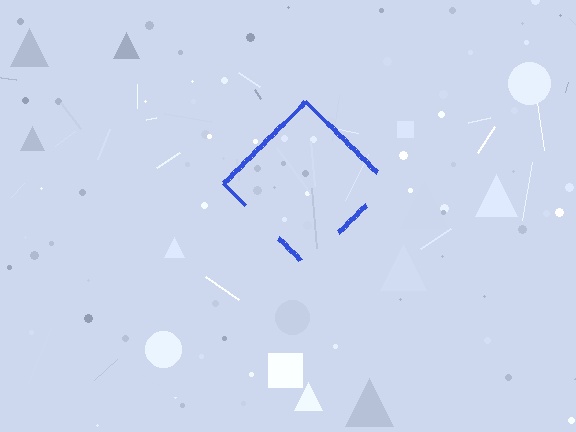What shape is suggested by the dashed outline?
The dashed outline suggests a diamond.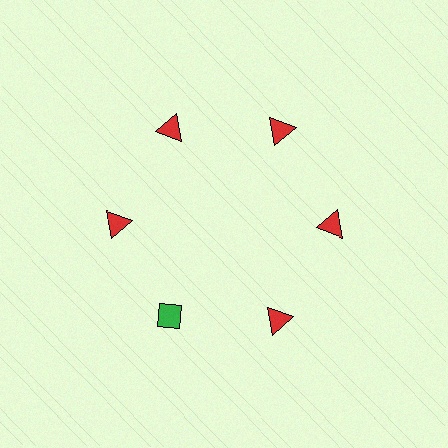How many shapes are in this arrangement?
There are 6 shapes arranged in a ring pattern.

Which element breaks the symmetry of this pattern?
The green diamond at roughly the 7 o'clock position breaks the symmetry. All other shapes are red triangles.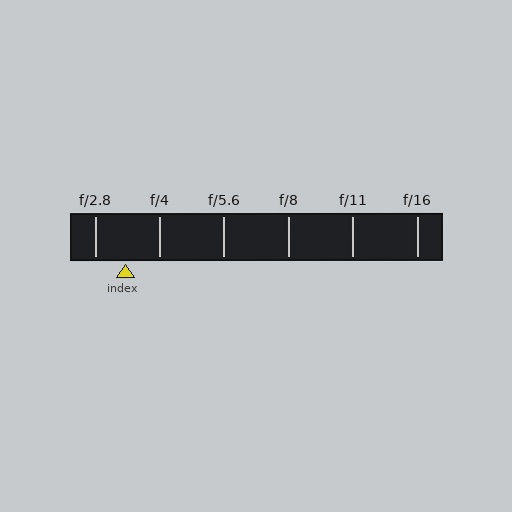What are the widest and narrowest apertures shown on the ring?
The widest aperture shown is f/2.8 and the narrowest is f/16.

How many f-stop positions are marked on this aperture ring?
There are 6 f-stop positions marked.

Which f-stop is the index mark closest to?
The index mark is closest to f/2.8.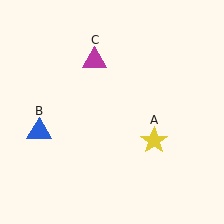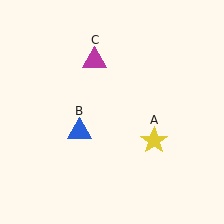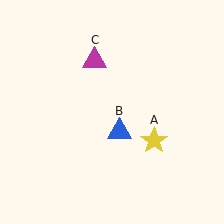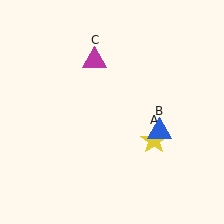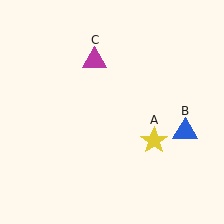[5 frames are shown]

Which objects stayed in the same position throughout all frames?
Yellow star (object A) and magenta triangle (object C) remained stationary.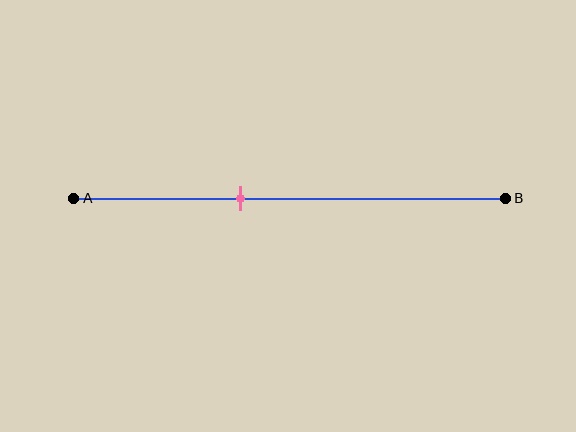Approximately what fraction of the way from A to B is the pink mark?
The pink mark is approximately 40% of the way from A to B.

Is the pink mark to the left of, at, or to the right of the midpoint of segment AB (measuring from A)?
The pink mark is to the left of the midpoint of segment AB.